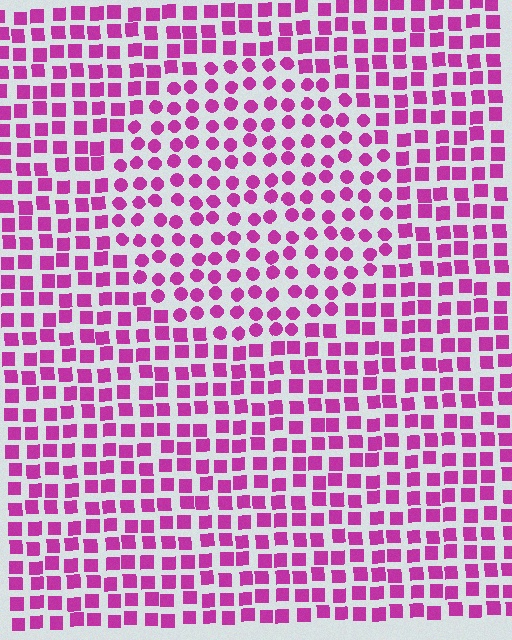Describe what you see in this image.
The image is filled with small magenta elements arranged in a uniform grid. A circle-shaped region contains circles, while the surrounding area contains squares. The boundary is defined purely by the change in element shape.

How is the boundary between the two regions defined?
The boundary is defined by a change in element shape: circles inside vs. squares outside. All elements share the same color and spacing.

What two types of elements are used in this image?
The image uses circles inside the circle region and squares outside it.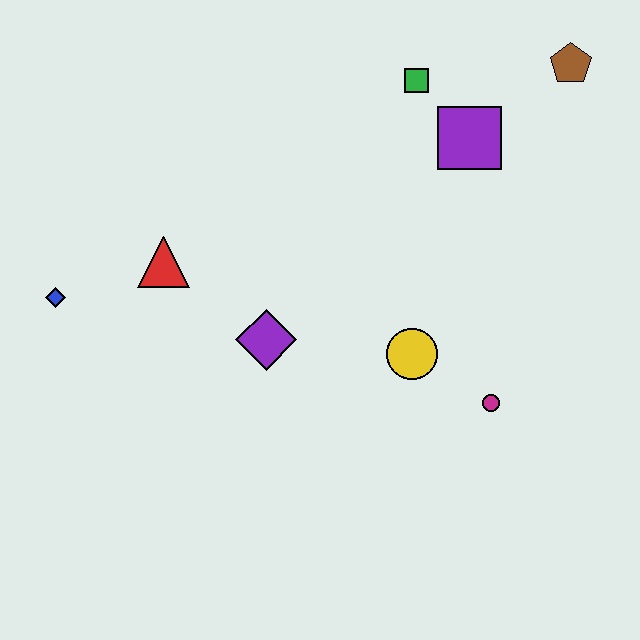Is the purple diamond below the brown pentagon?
Yes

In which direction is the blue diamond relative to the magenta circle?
The blue diamond is to the left of the magenta circle.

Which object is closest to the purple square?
The green square is closest to the purple square.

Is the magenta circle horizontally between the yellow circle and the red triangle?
No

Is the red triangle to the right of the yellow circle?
No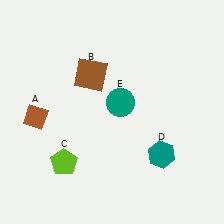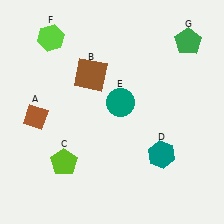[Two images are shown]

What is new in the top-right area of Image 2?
A green pentagon (G) was added in the top-right area of Image 2.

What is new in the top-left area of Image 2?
A lime hexagon (F) was added in the top-left area of Image 2.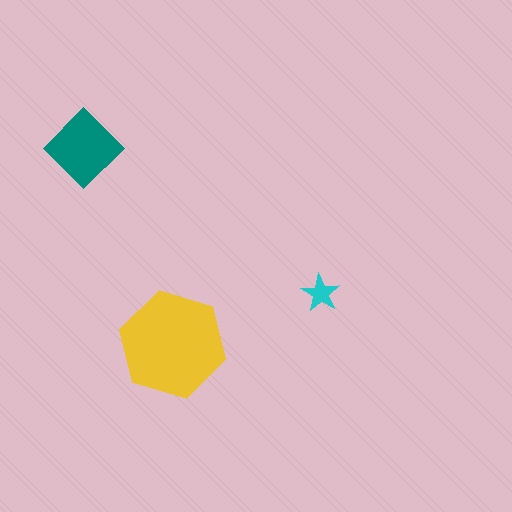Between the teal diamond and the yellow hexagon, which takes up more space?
The yellow hexagon.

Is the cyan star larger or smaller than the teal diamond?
Smaller.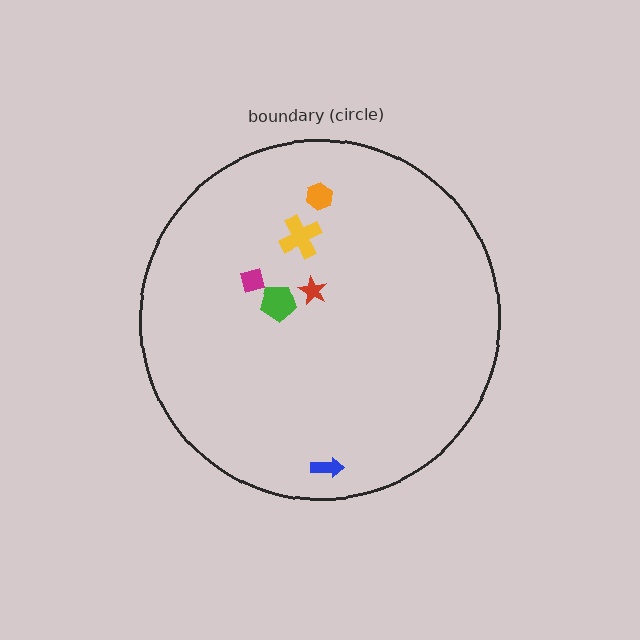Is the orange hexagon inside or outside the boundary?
Inside.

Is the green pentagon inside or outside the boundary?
Inside.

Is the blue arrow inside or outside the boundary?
Inside.